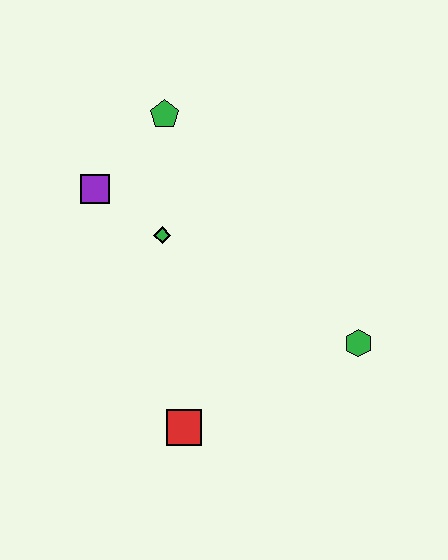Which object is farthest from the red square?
The green pentagon is farthest from the red square.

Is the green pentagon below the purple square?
No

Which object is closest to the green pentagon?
The purple square is closest to the green pentagon.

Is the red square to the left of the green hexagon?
Yes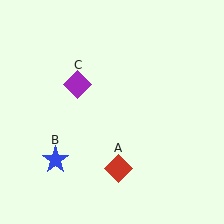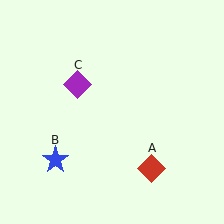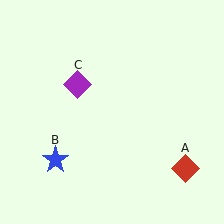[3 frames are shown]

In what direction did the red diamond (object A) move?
The red diamond (object A) moved right.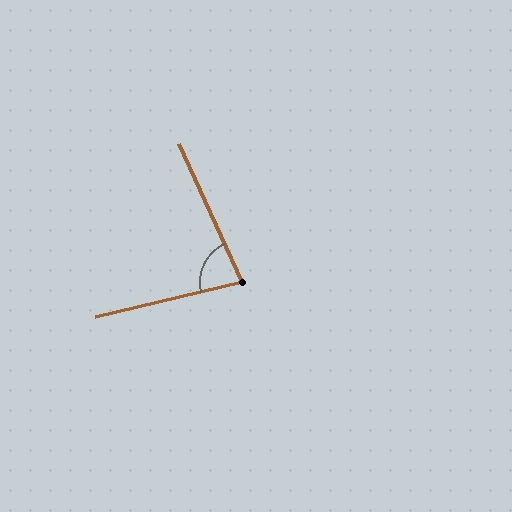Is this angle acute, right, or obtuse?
It is acute.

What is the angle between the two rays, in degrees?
Approximately 79 degrees.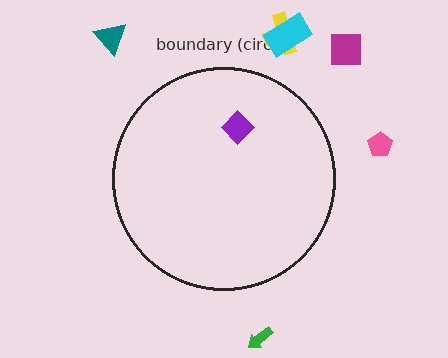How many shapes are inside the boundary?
1 inside, 6 outside.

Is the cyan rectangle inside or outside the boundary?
Outside.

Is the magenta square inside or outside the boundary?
Outside.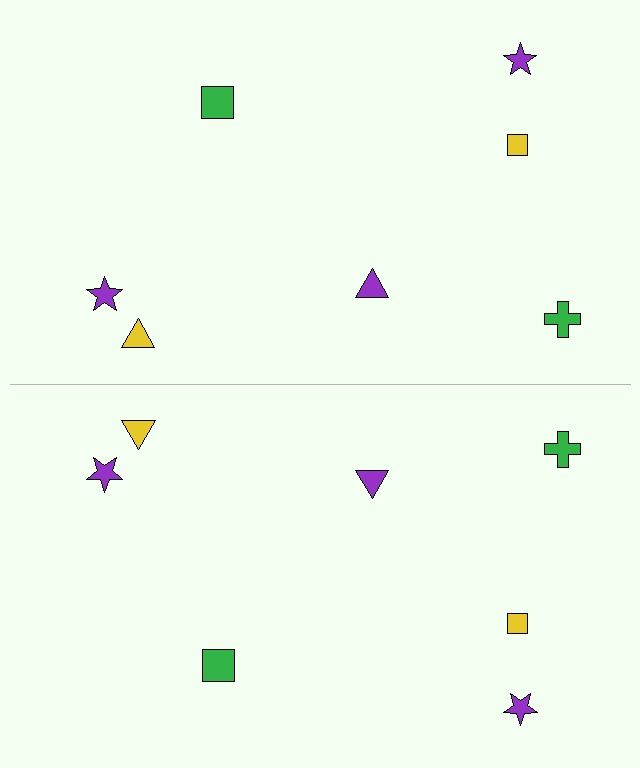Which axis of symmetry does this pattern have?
The pattern has a horizontal axis of symmetry running through the center of the image.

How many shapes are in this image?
There are 14 shapes in this image.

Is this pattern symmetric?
Yes, this pattern has bilateral (reflection) symmetry.